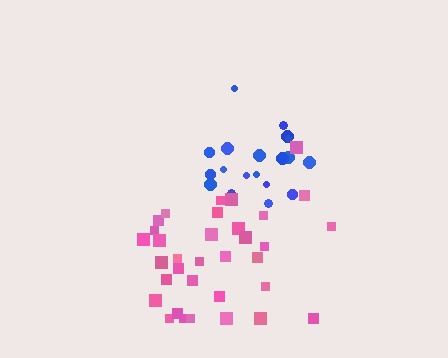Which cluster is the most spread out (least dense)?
Pink.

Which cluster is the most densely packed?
Blue.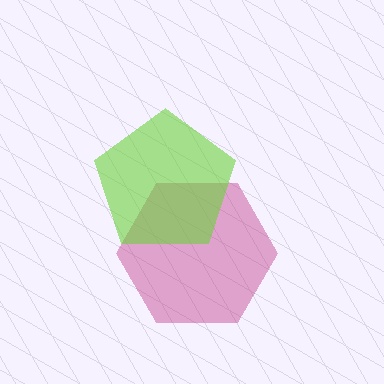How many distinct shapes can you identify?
There are 2 distinct shapes: a magenta hexagon, a lime pentagon.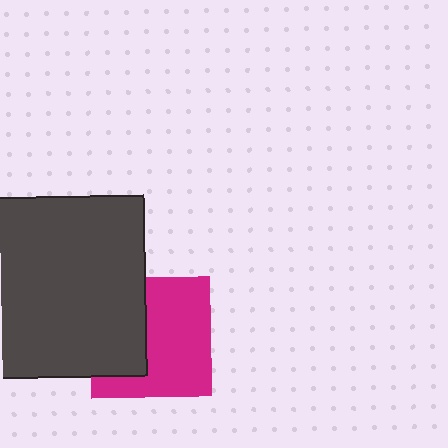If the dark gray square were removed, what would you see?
You would see the complete magenta square.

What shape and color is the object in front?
The object in front is a dark gray square.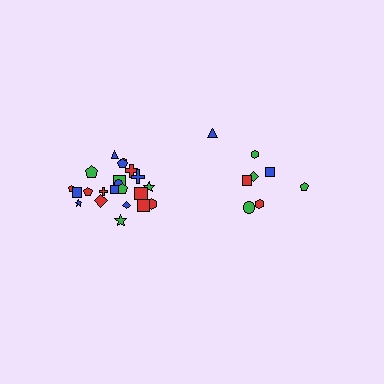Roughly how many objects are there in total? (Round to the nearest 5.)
Roughly 30 objects in total.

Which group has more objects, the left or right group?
The left group.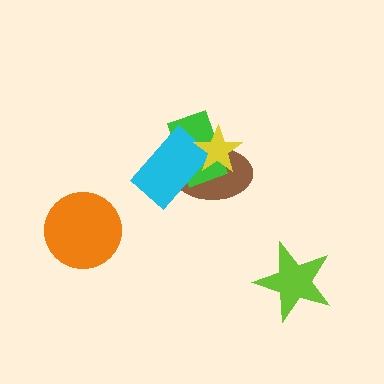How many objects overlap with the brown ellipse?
3 objects overlap with the brown ellipse.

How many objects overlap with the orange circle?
0 objects overlap with the orange circle.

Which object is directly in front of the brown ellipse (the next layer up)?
The green rectangle is directly in front of the brown ellipse.